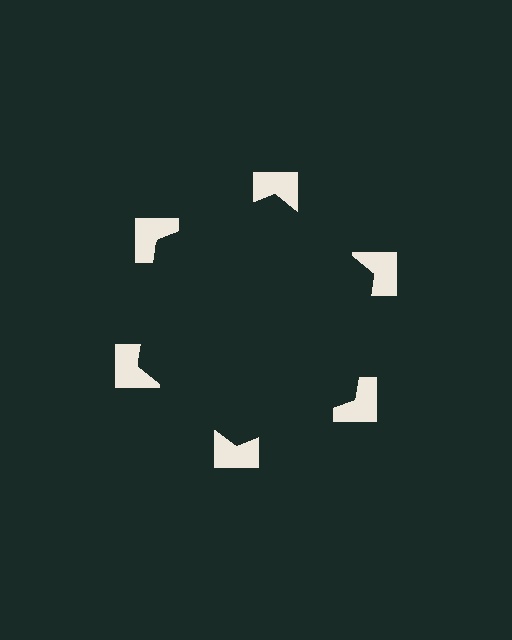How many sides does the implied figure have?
6 sides.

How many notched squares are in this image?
There are 6 — one at each vertex of the illusory hexagon.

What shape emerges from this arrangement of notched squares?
An illusory hexagon — its edges are inferred from the aligned wedge cuts in the notched squares, not physically drawn.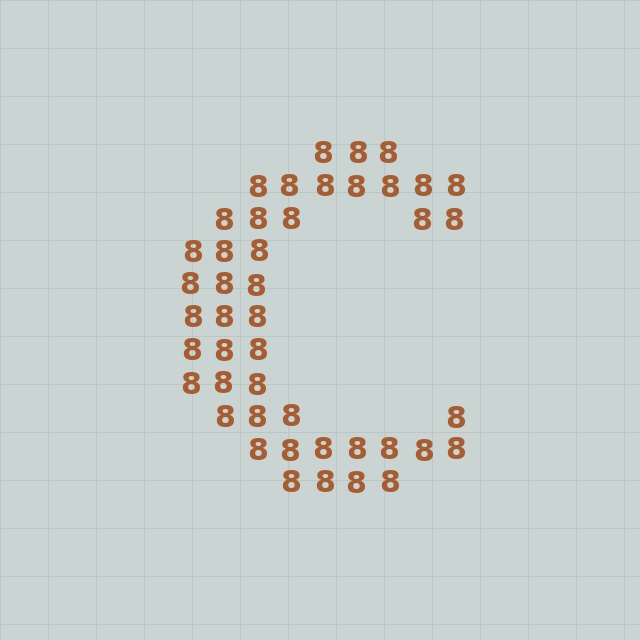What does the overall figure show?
The overall figure shows the letter C.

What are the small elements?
The small elements are digit 8's.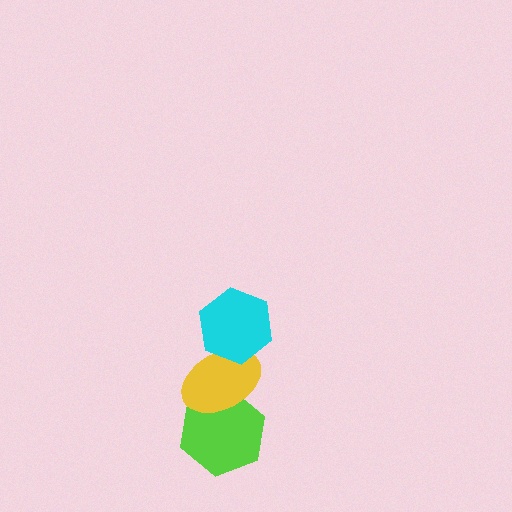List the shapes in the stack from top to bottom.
From top to bottom: the cyan hexagon, the yellow ellipse, the lime hexagon.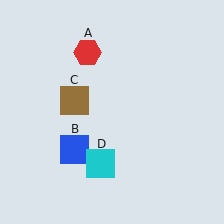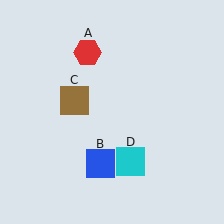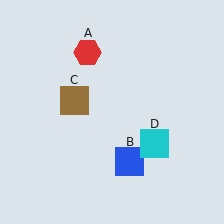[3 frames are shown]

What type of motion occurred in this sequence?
The blue square (object B), cyan square (object D) rotated counterclockwise around the center of the scene.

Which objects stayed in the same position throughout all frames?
Red hexagon (object A) and brown square (object C) remained stationary.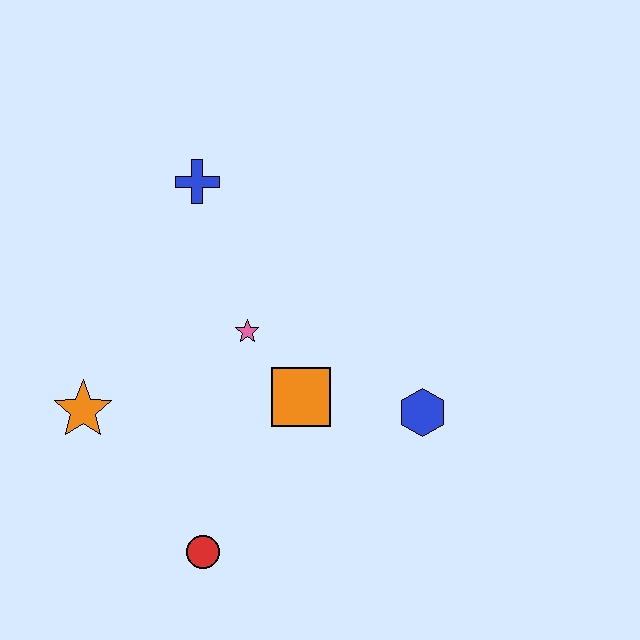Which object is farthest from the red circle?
The blue cross is farthest from the red circle.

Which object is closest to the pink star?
The orange square is closest to the pink star.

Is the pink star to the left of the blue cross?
No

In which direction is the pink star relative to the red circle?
The pink star is above the red circle.